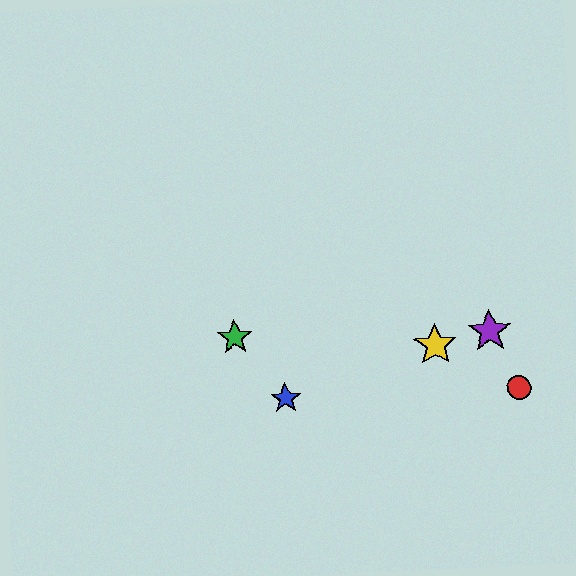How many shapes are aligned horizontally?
2 shapes (the red circle, the blue star) are aligned horizontally.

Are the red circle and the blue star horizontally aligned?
Yes, both are at y≈388.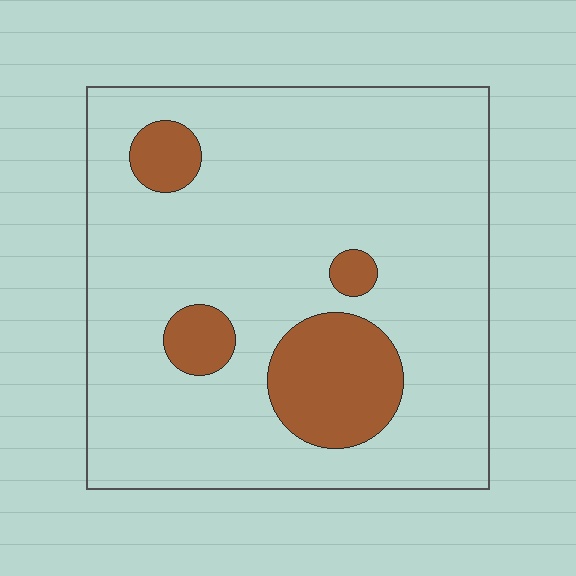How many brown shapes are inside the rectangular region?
4.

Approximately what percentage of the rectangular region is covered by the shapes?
Approximately 15%.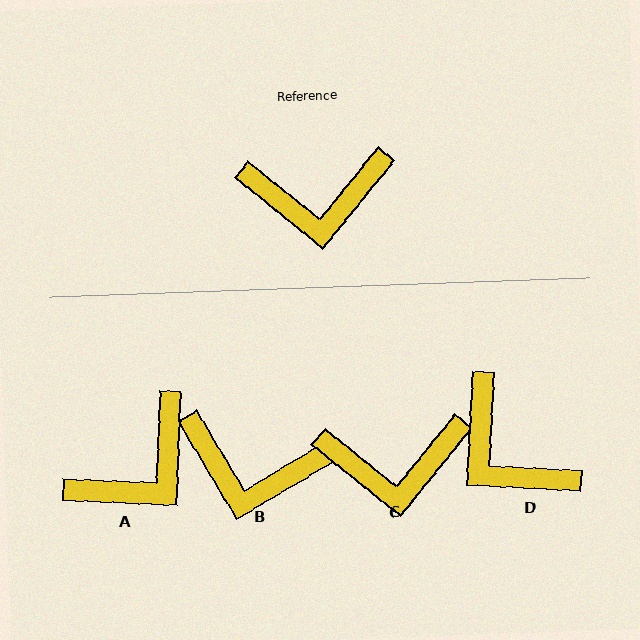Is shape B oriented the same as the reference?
No, it is off by about 20 degrees.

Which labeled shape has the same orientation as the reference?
C.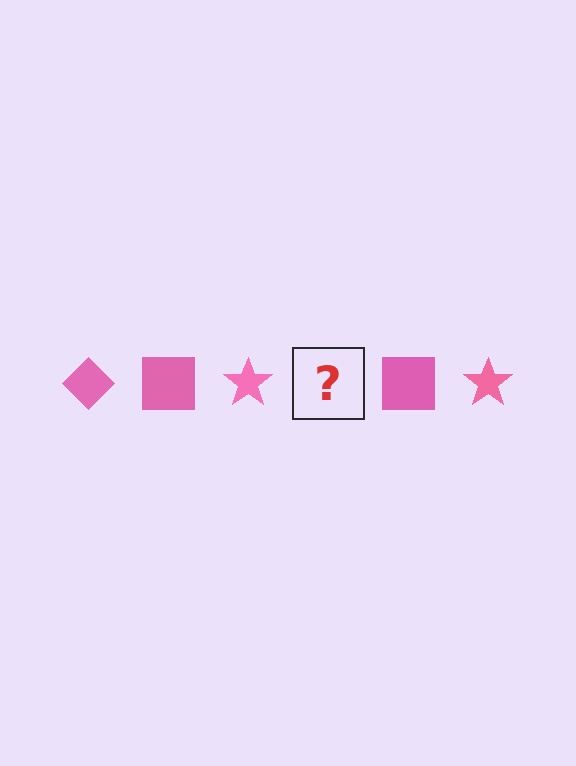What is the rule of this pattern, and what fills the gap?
The rule is that the pattern cycles through diamond, square, star shapes in pink. The gap should be filled with a pink diamond.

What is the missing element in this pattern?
The missing element is a pink diamond.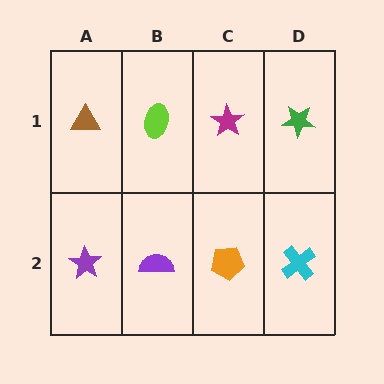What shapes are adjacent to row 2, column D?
A green star (row 1, column D), an orange pentagon (row 2, column C).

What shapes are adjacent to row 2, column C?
A magenta star (row 1, column C), a purple semicircle (row 2, column B), a cyan cross (row 2, column D).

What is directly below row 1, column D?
A cyan cross.